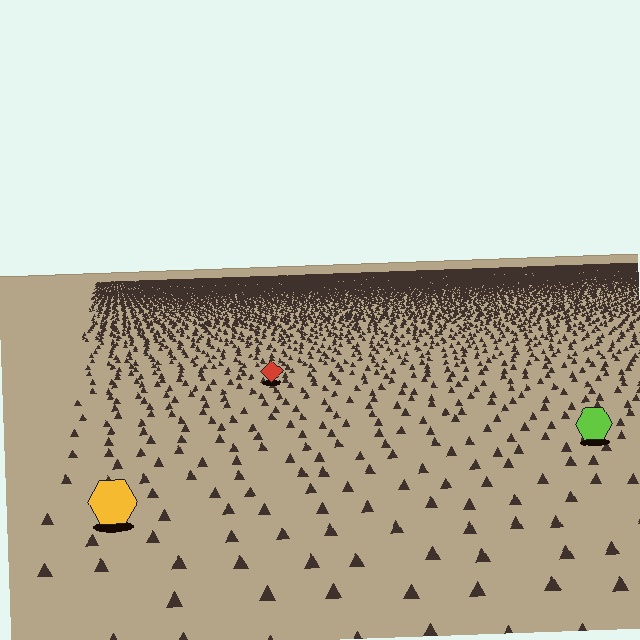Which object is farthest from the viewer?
The red diamond is farthest from the viewer. It appears smaller and the ground texture around it is denser.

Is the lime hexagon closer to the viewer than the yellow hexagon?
No. The yellow hexagon is closer — you can tell from the texture gradient: the ground texture is coarser near it.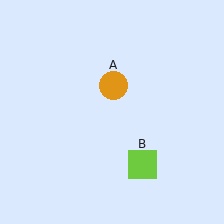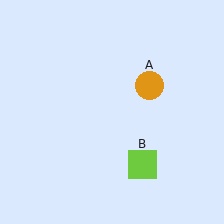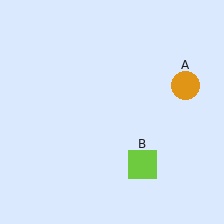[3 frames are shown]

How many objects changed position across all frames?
1 object changed position: orange circle (object A).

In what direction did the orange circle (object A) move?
The orange circle (object A) moved right.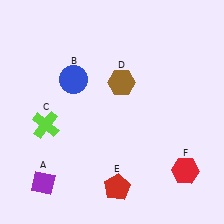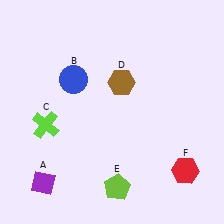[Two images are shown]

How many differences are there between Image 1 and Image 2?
There is 1 difference between the two images.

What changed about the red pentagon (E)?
In Image 1, E is red. In Image 2, it changed to lime.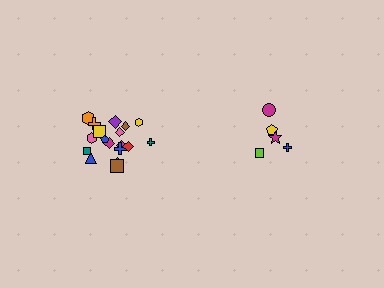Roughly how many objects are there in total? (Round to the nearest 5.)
Roughly 25 objects in total.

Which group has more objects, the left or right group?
The left group.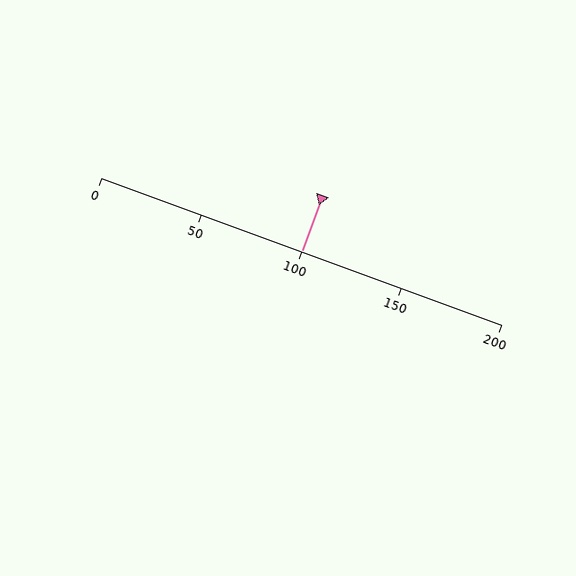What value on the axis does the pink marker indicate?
The marker indicates approximately 100.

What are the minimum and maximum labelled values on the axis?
The axis runs from 0 to 200.